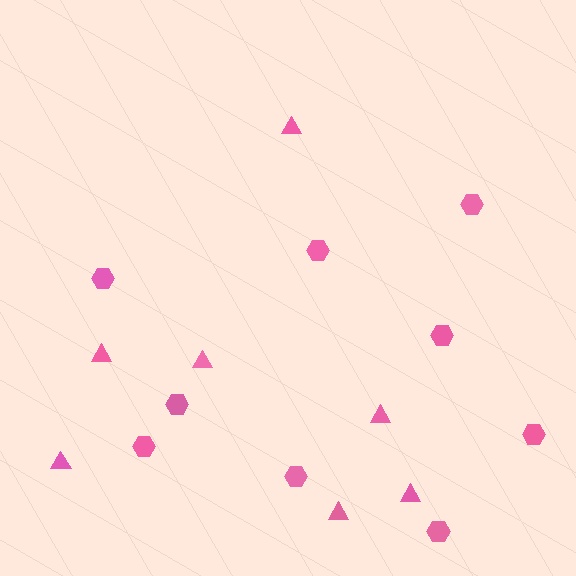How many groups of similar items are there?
There are 2 groups: one group of triangles (7) and one group of hexagons (9).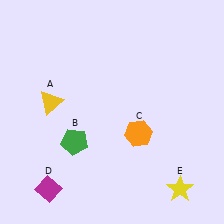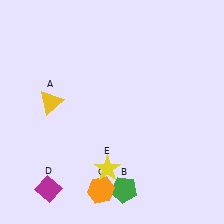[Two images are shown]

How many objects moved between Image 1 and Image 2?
3 objects moved between the two images.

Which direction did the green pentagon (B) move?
The green pentagon (B) moved right.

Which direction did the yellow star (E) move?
The yellow star (E) moved left.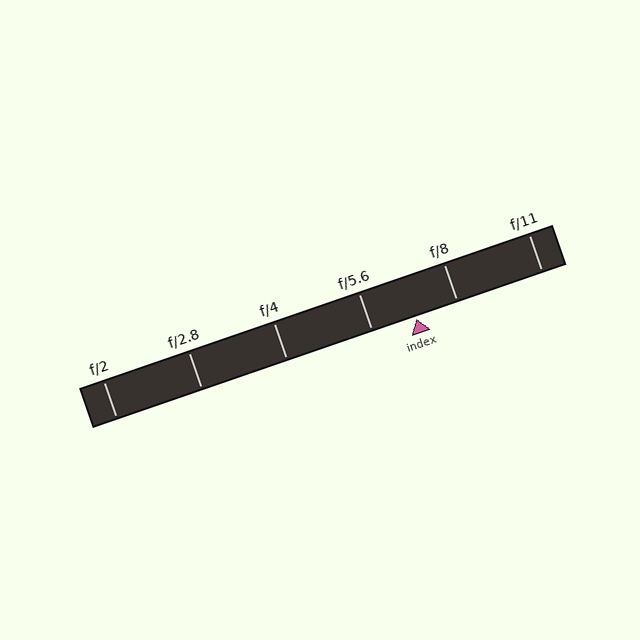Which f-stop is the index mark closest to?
The index mark is closest to f/8.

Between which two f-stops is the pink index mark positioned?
The index mark is between f/5.6 and f/8.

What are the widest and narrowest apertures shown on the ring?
The widest aperture shown is f/2 and the narrowest is f/11.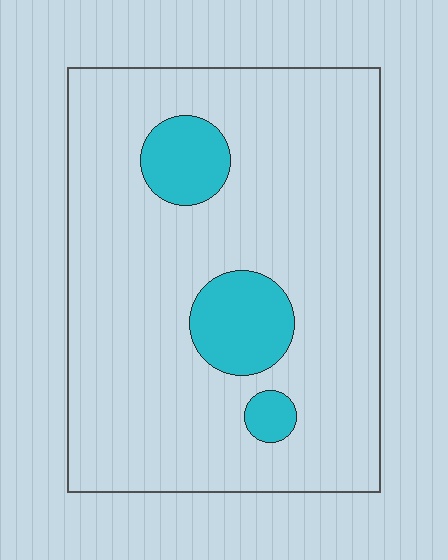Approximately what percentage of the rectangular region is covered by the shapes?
Approximately 15%.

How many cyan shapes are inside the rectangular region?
3.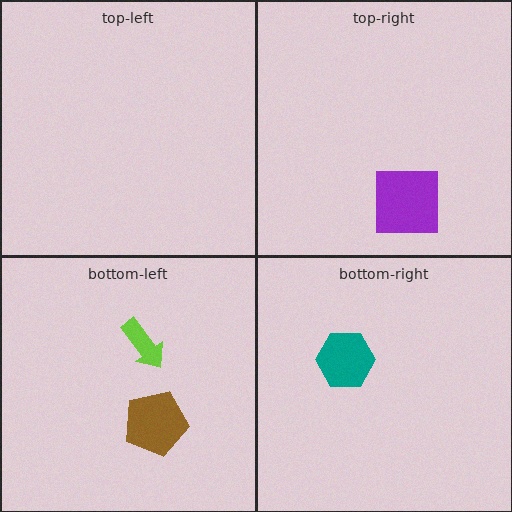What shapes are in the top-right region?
The purple square.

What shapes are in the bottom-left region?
The brown pentagon, the lime arrow.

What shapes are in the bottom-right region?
The teal hexagon.